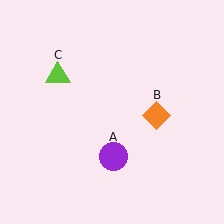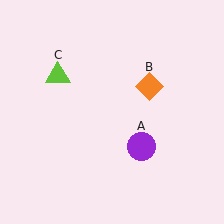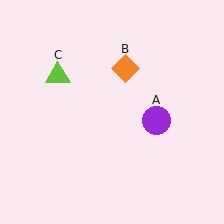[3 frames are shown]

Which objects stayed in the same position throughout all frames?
Lime triangle (object C) remained stationary.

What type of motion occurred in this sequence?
The purple circle (object A), orange diamond (object B) rotated counterclockwise around the center of the scene.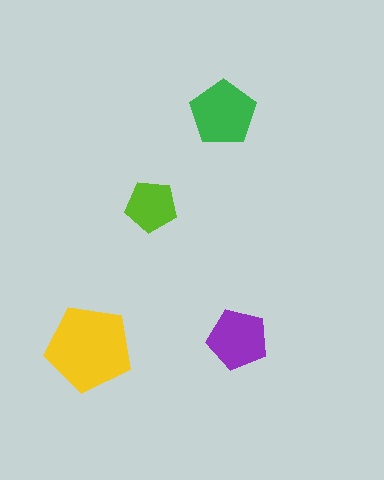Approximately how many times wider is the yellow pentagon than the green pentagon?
About 1.5 times wider.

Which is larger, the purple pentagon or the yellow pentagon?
The yellow one.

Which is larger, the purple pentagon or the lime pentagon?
The purple one.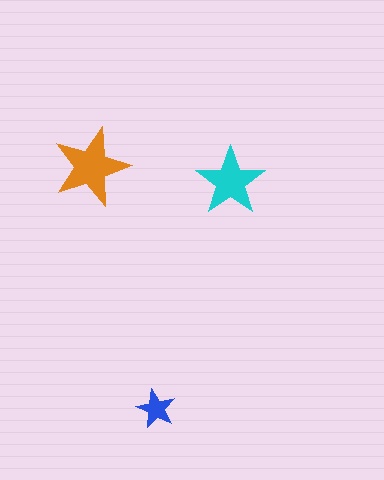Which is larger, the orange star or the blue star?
The orange one.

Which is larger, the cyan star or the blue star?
The cyan one.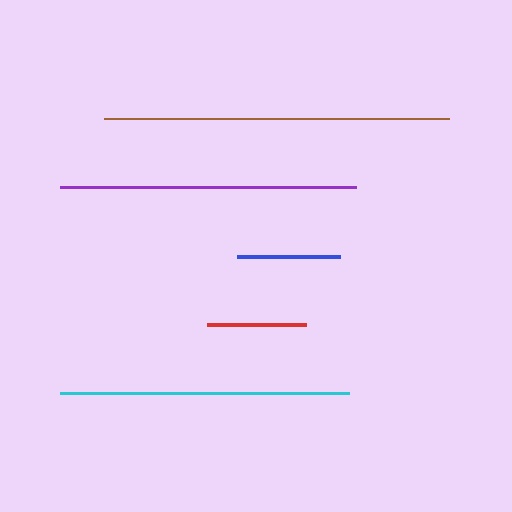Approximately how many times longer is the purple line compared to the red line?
The purple line is approximately 3.0 times the length of the red line.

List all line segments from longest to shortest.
From longest to shortest: brown, purple, cyan, blue, red.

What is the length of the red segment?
The red segment is approximately 99 pixels long.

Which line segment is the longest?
The brown line is the longest at approximately 344 pixels.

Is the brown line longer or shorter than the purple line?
The brown line is longer than the purple line.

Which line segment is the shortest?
The red line is the shortest at approximately 99 pixels.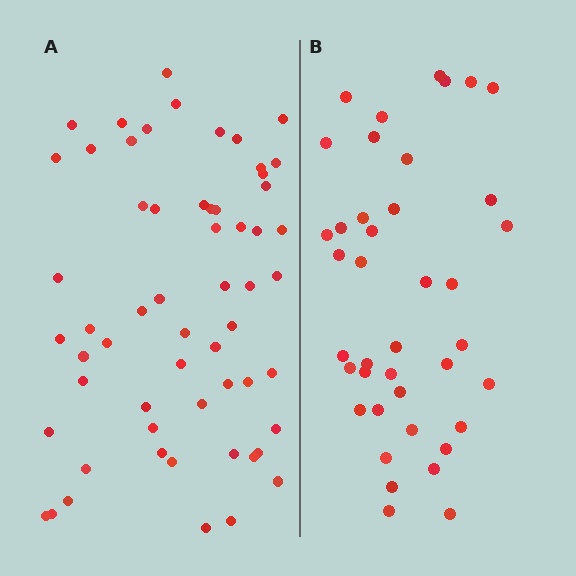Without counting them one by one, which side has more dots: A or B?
Region A (the left region) has more dots.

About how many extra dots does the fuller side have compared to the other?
Region A has approximately 20 more dots than region B.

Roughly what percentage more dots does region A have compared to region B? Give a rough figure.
About 50% more.